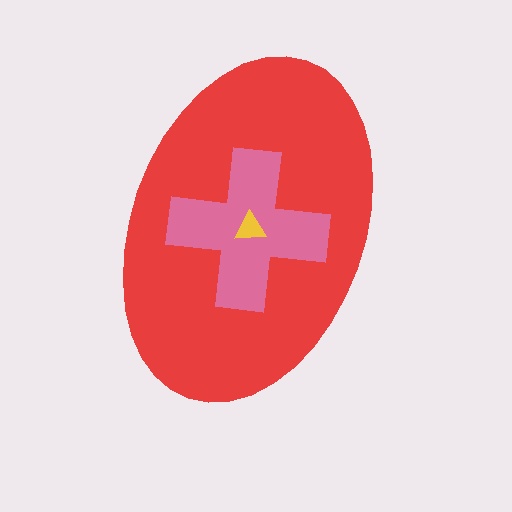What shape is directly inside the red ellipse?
The pink cross.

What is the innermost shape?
The yellow triangle.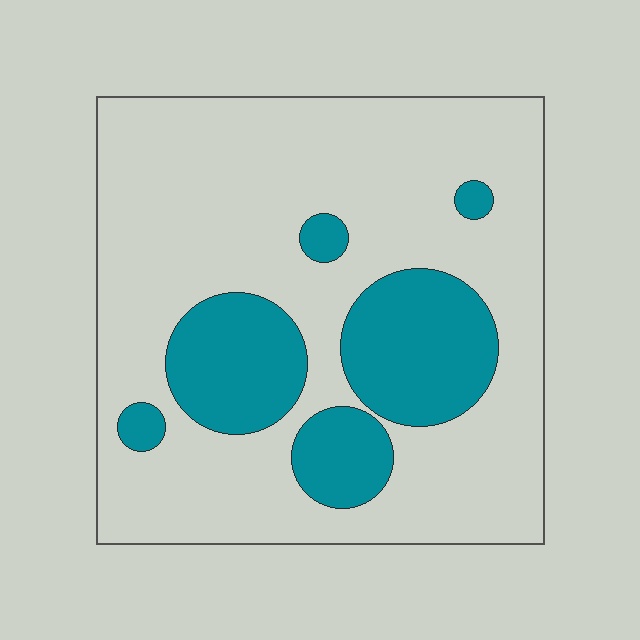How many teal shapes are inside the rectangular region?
6.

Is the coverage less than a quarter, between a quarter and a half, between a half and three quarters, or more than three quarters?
Less than a quarter.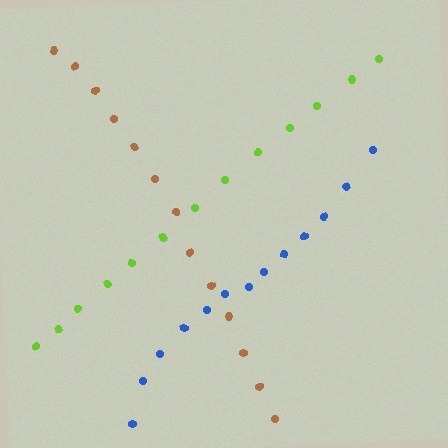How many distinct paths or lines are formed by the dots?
There are 3 distinct paths.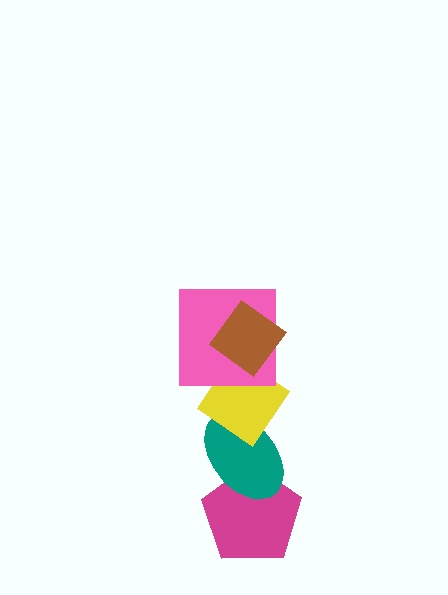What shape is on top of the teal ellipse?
The yellow diamond is on top of the teal ellipse.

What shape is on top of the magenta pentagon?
The teal ellipse is on top of the magenta pentagon.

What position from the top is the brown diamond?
The brown diamond is 1st from the top.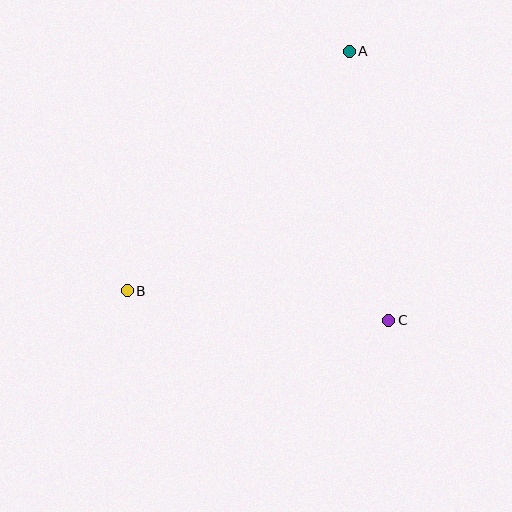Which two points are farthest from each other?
Points A and B are farthest from each other.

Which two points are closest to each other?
Points B and C are closest to each other.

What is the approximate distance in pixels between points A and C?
The distance between A and C is approximately 272 pixels.